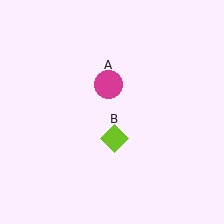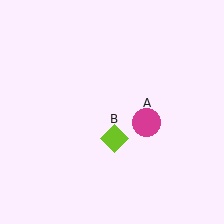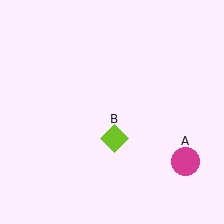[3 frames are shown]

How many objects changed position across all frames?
1 object changed position: magenta circle (object A).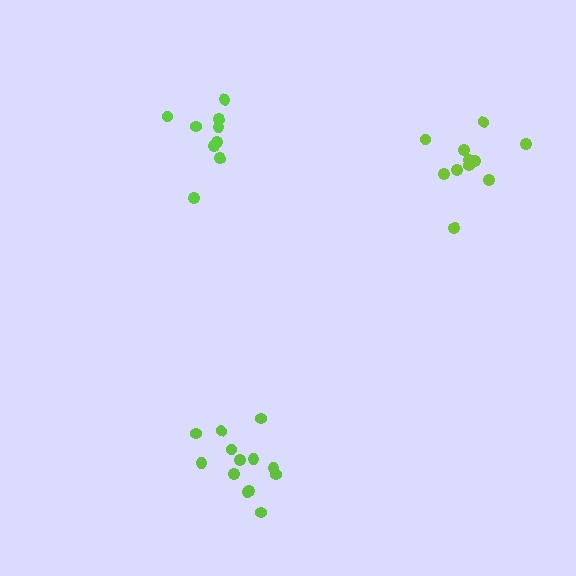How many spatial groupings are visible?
There are 3 spatial groupings.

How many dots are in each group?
Group 1: 13 dots, Group 2: 9 dots, Group 3: 11 dots (33 total).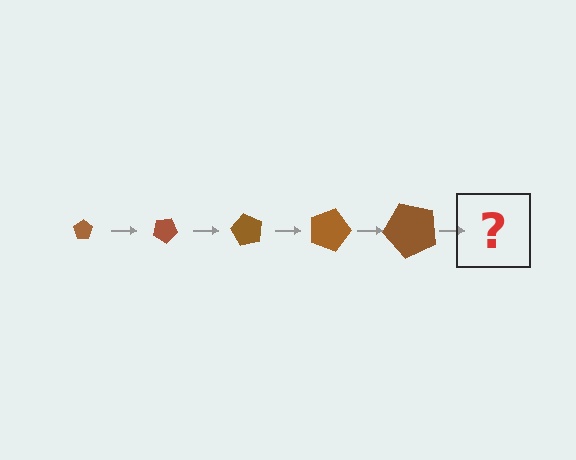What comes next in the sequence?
The next element should be a pentagon, larger than the previous one and rotated 150 degrees from the start.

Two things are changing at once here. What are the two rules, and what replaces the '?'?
The two rules are that the pentagon grows larger each step and it rotates 30 degrees each step. The '?' should be a pentagon, larger than the previous one and rotated 150 degrees from the start.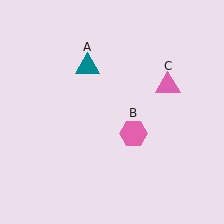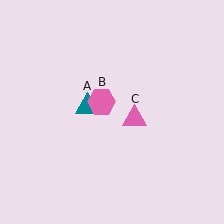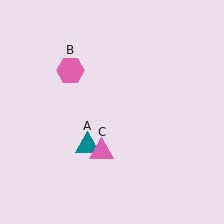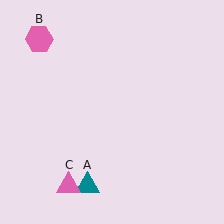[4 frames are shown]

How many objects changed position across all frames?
3 objects changed position: teal triangle (object A), pink hexagon (object B), pink triangle (object C).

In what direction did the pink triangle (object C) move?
The pink triangle (object C) moved down and to the left.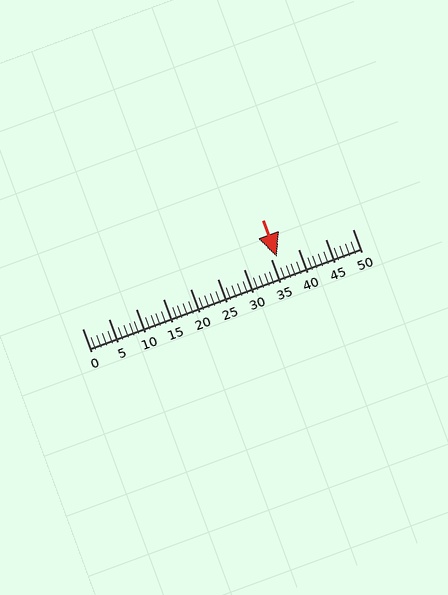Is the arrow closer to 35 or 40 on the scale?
The arrow is closer to 35.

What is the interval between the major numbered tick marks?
The major tick marks are spaced 5 units apart.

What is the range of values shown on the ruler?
The ruler shows values from 0 to 50.